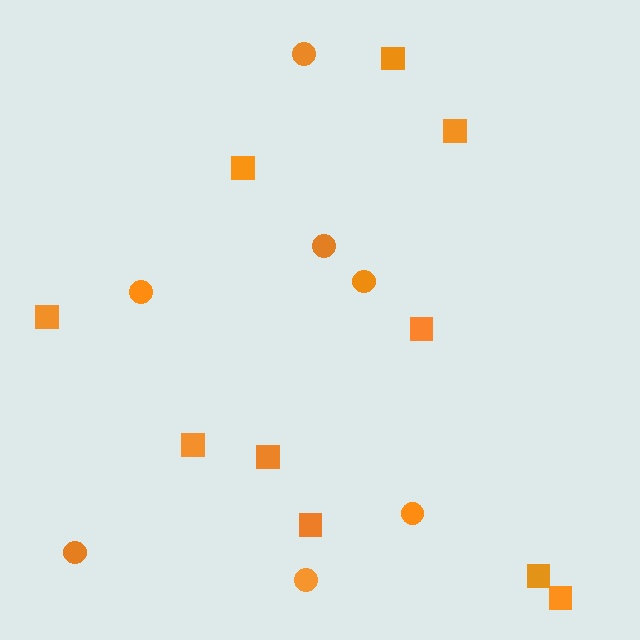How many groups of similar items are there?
There are 2 groups: one group of circles (7) and one group of squares (10).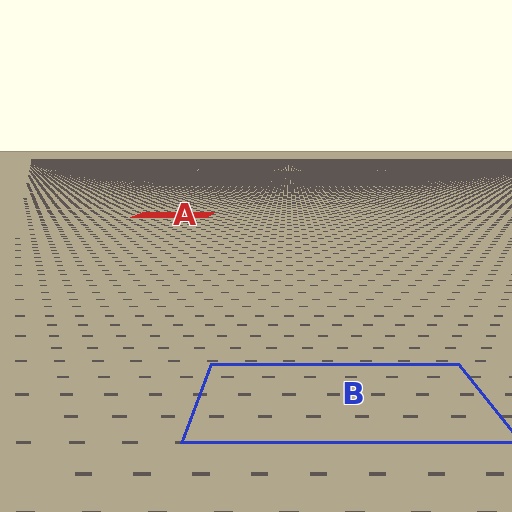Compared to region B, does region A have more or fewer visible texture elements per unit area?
Region A has more texture elements per unit area — they are packed more densely because it is farther away.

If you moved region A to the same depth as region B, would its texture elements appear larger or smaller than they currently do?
They would appear larger. At a closer depth, the same texture elements are projected at a bigger on-screen size.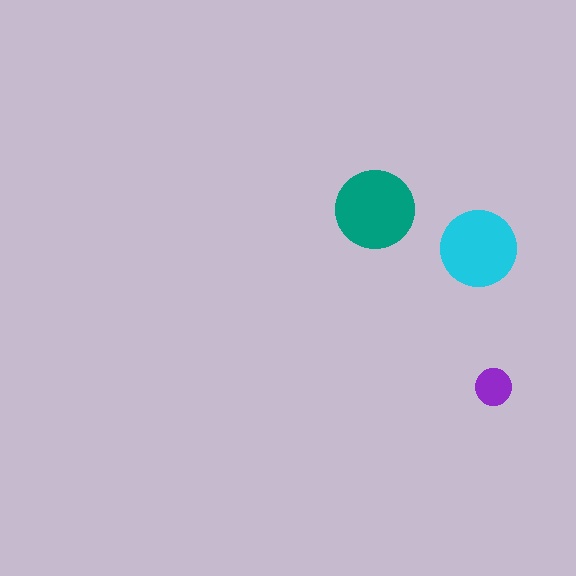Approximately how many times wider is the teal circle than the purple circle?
About 2 times wider.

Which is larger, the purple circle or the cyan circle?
The cyan one.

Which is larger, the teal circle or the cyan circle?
The teal one.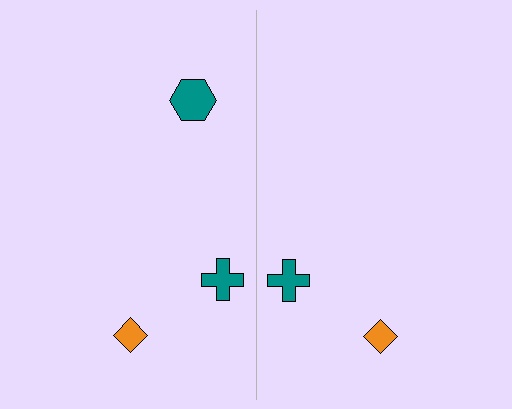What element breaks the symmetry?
A teal hexagon is missing from the right side.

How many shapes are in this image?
There are 5 shapes in this image.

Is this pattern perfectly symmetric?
No, the pattern is not perfectly symmetric. A teal hexagon is missing from the right side.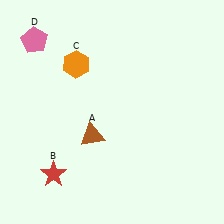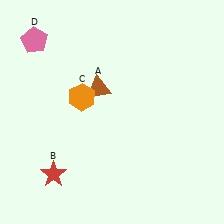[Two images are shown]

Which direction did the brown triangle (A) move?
The brown triangle (A) moved up.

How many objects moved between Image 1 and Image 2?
2 objects moved between the two images.